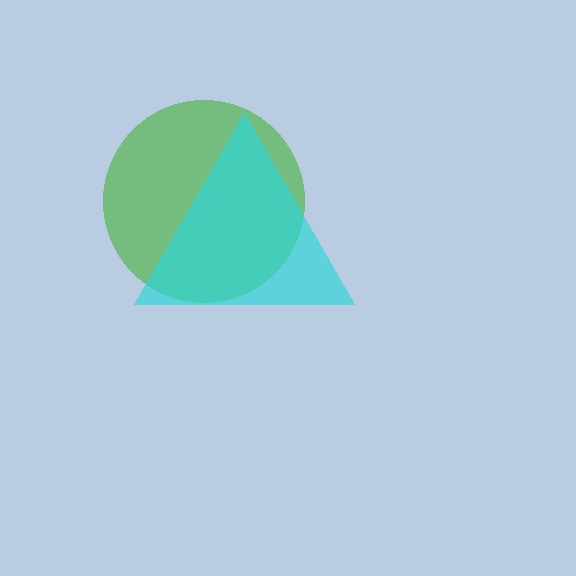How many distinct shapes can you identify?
There are 2 distinct shapes: a green circle, a cyan triangle.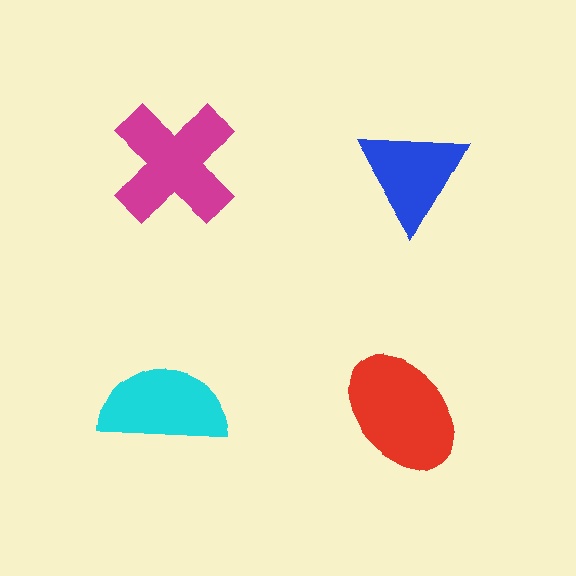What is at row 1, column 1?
A magenta cross.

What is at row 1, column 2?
A blue triangle.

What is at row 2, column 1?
A cyan semicircle.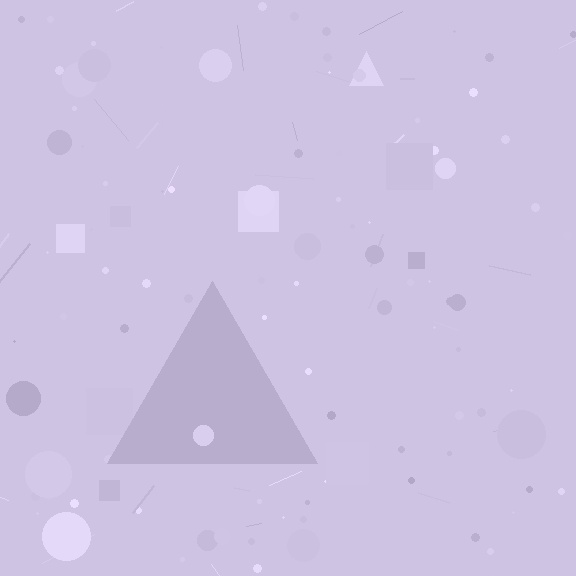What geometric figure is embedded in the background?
A triangle is embedded in the background.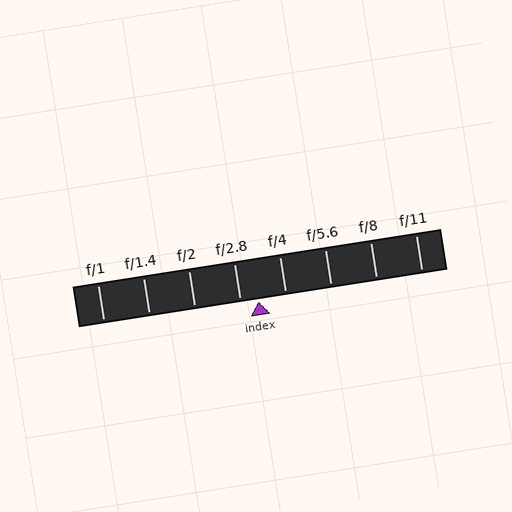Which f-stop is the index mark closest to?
The index mark is closest to f/2.8.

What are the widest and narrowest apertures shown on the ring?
The widest aperture shown is f/1 and the narrowest is f/11.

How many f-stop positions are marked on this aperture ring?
There are 8 f-stop positions marked.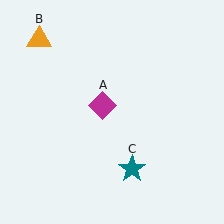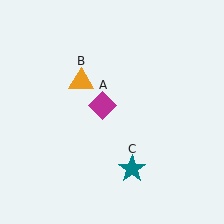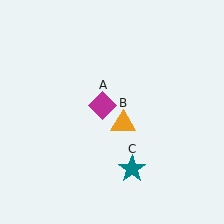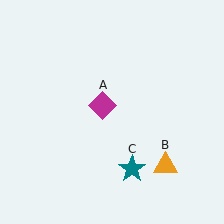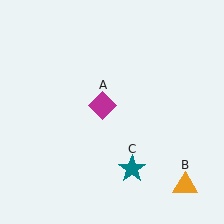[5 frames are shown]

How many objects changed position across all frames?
1 object changed position: orange triangle (object B).